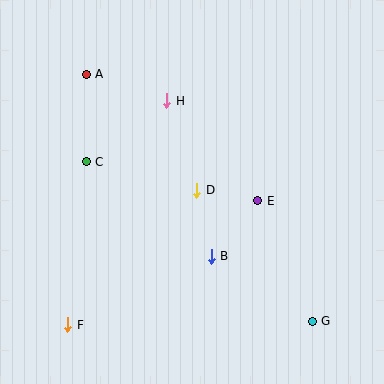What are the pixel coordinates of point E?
Point E is at (258, 201).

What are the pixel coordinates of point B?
Point B is at (211, 256).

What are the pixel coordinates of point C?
Point C is at (86, 162).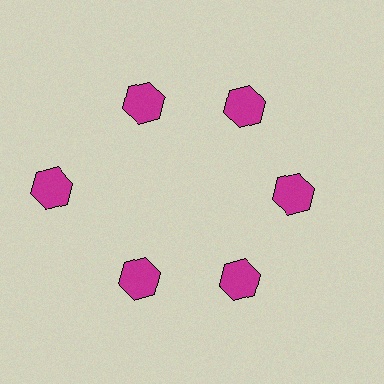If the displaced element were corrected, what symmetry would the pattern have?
It would have 6-fold rotational symmetry — the pattern would map onto itself every 60 degrees.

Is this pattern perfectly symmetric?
No. The 6 magenta hexagons are arranged in a ring, but one element near the 9 o'clock position is pushed outward from the center, breaking the 6-fold rotational symmetry.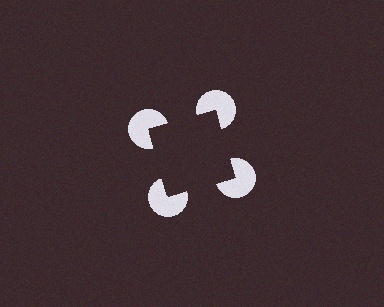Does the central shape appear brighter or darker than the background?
It typically appears slightly darker than the background, even though no actual brightness change is drawn.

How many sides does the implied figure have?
4 sides.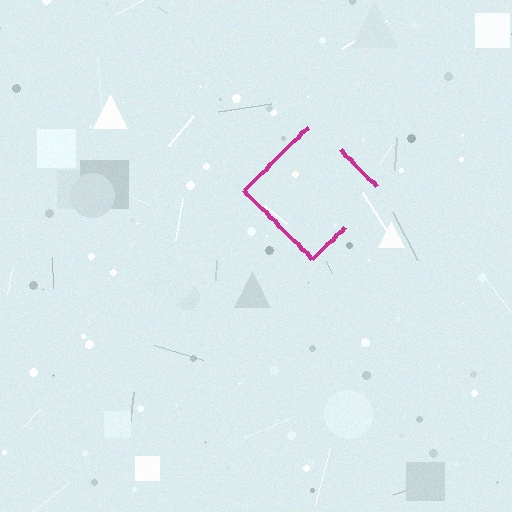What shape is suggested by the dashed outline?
The dashed outline suggests a diamond.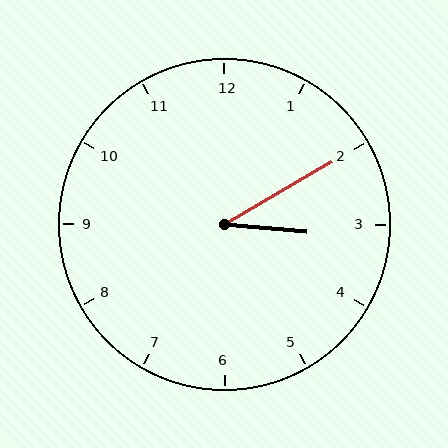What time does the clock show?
3:10.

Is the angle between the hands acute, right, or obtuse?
It is acute.